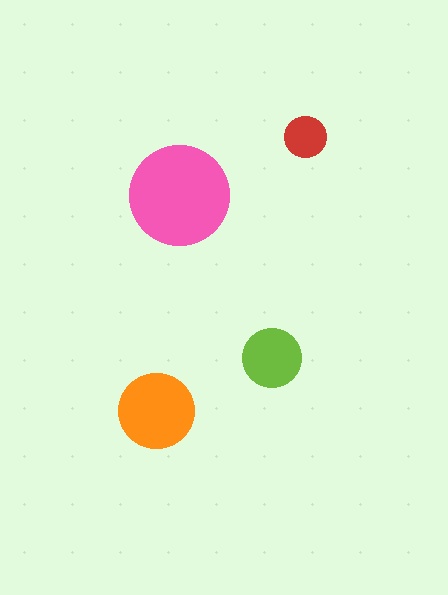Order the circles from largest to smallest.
the pink one, the orange one, the lime one, the red one.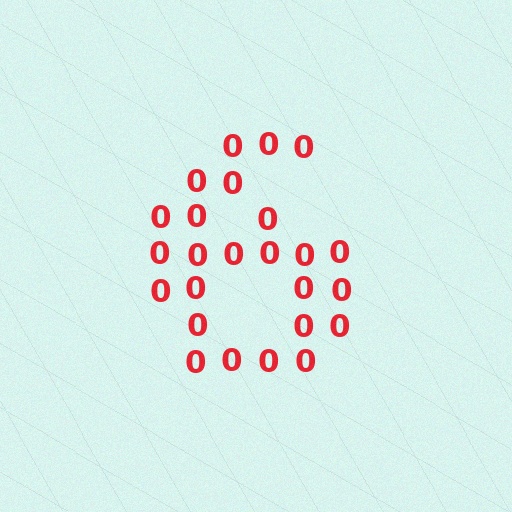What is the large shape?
The large shape is the digit 6.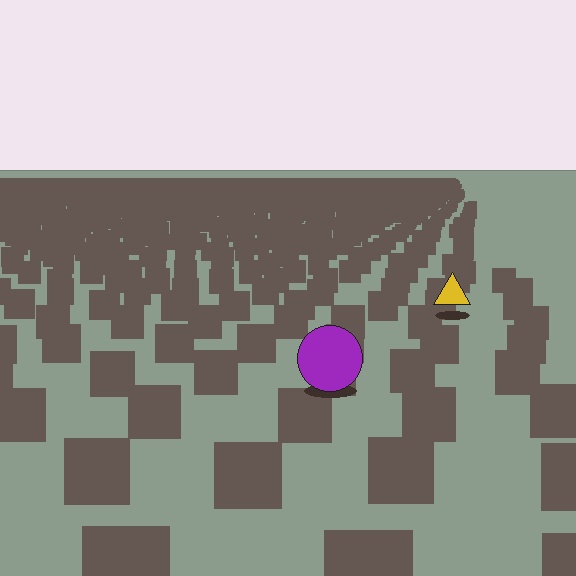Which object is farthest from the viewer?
The yellow triangle is farthest from the viewer. It appears smaller and the ground texture around it is denser.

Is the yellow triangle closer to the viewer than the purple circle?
No. The purple circle is closer — you can tell from the texture gradient: the ground texture is coarser near it.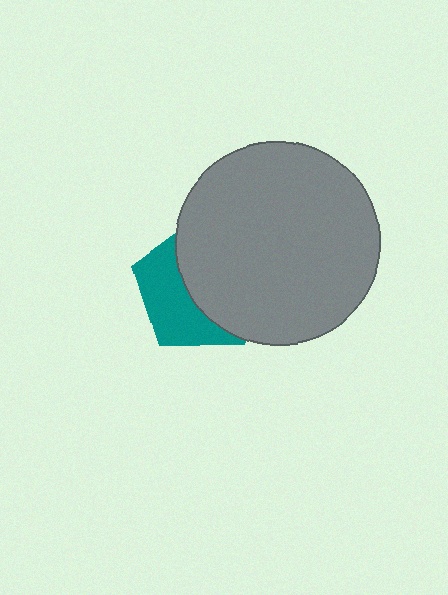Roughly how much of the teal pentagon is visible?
A small part of it is visible (roughly 42%).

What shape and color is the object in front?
The object in front is a gray circle.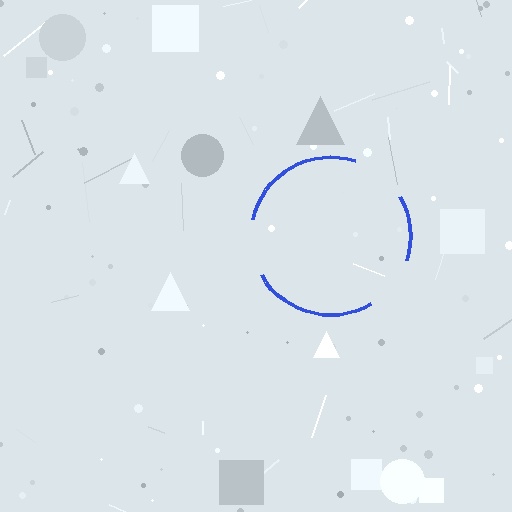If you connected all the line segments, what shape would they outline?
They would outline a circle.